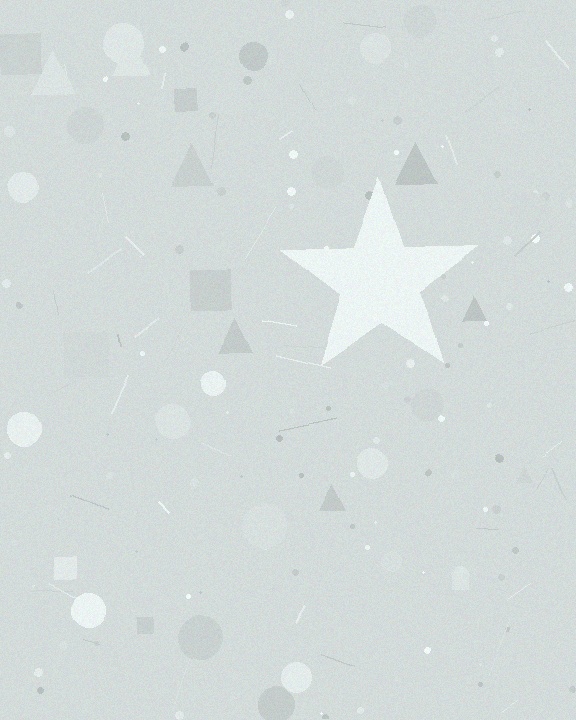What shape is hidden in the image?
A star is hidden in the image.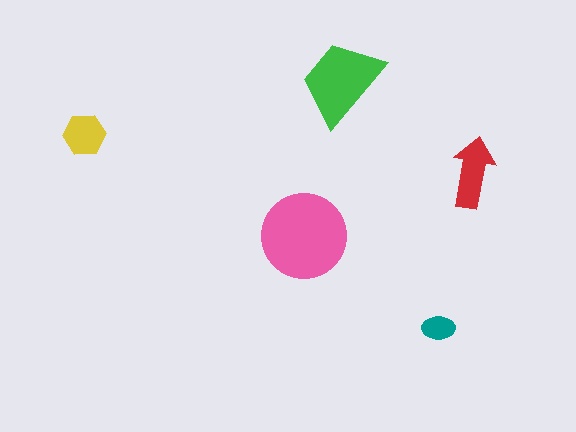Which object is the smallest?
The teal ellipse.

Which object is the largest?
The pink circle.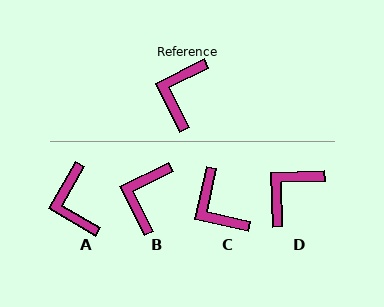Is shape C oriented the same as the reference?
No, it is off by about 51 degrees.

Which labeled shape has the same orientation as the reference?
B.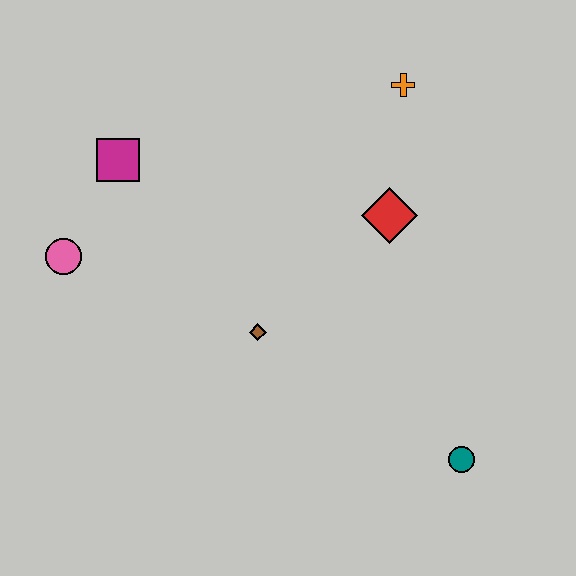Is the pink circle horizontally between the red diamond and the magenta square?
No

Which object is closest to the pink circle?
The magenta square is closest to the pink circle.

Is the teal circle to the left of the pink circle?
No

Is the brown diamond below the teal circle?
No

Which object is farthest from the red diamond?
The pink circle is farthest from the red diamond.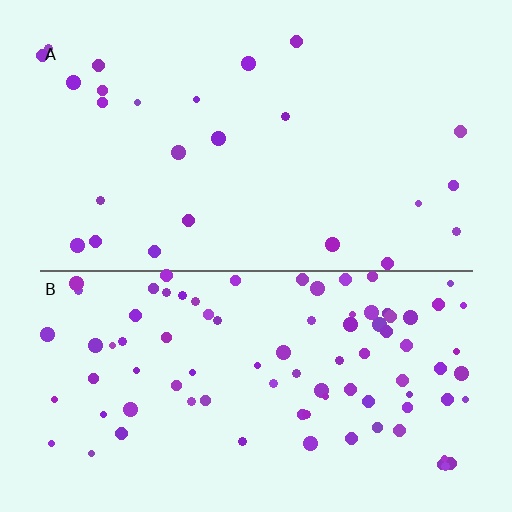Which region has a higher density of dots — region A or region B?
B (the bottom).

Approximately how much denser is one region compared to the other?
Approximately 3.5× — region B over region A.